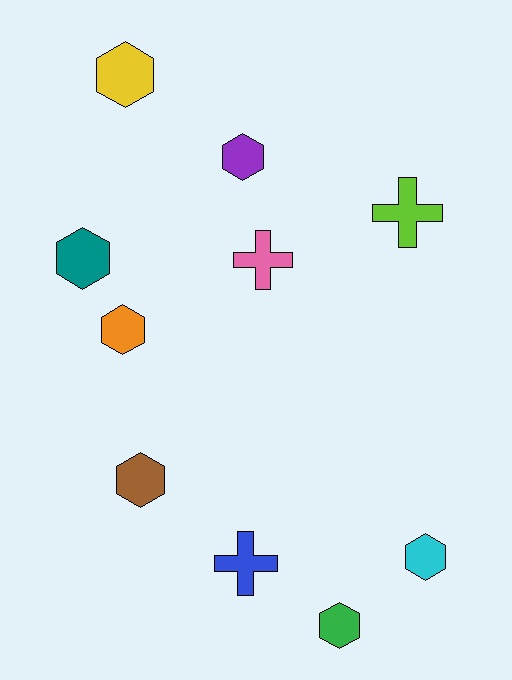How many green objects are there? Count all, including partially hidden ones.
There is 1 green object.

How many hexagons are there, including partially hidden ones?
There are 7 hexagons.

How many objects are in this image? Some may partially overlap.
There are 10 objects.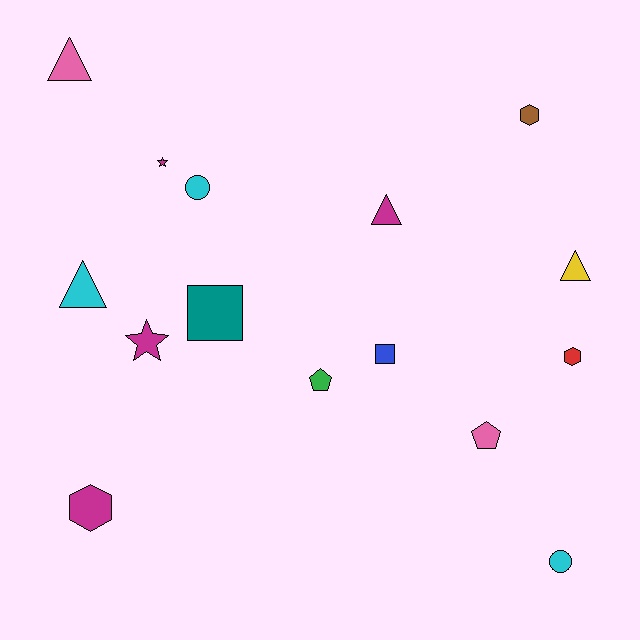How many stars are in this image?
There are 2 stars.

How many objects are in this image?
There are 15 objects.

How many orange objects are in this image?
There are no orange objects.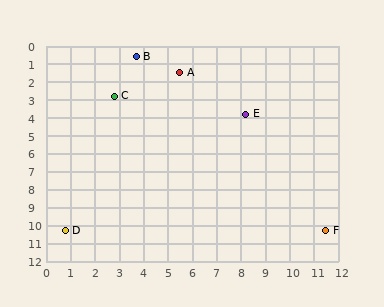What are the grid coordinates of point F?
Point F is at approximately (11.5, 10.3).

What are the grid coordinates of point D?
Point D is at approximately (0.8, 10.3).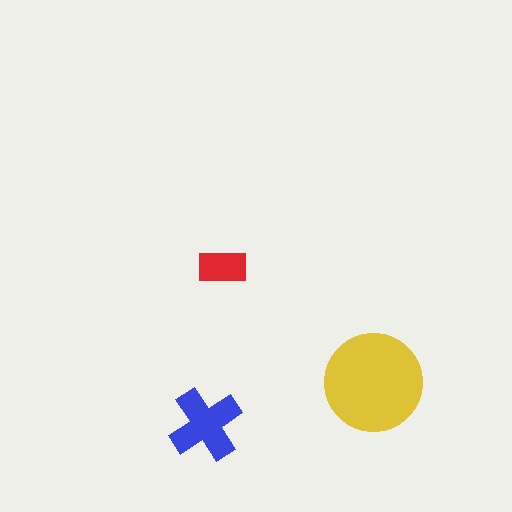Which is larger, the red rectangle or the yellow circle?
The yellow circle.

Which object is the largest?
The yellow circle.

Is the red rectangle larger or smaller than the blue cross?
Smaller.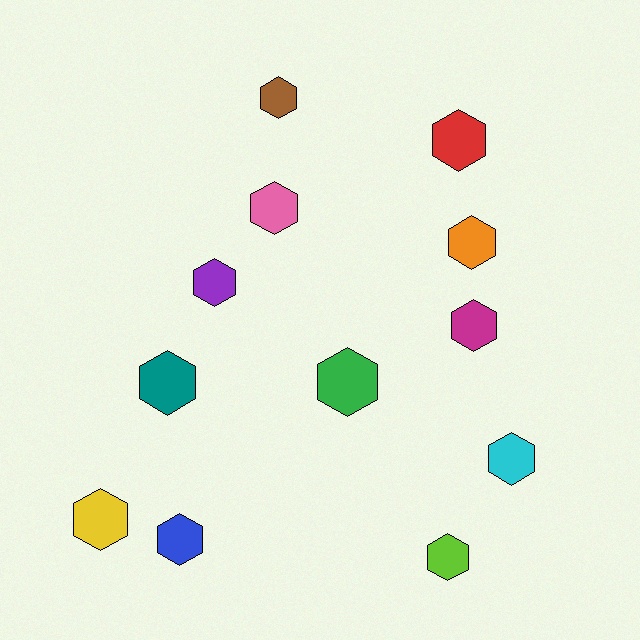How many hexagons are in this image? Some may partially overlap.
There are 12 hexagons.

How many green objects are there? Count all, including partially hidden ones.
There is 1 green object.